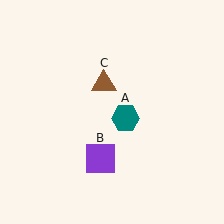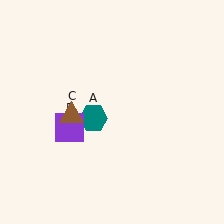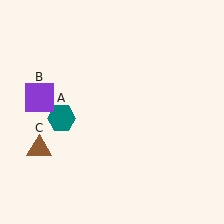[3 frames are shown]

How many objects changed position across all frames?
3 objects changed position: teal hexagon (object A), purple square (object B), brown triangle (object C).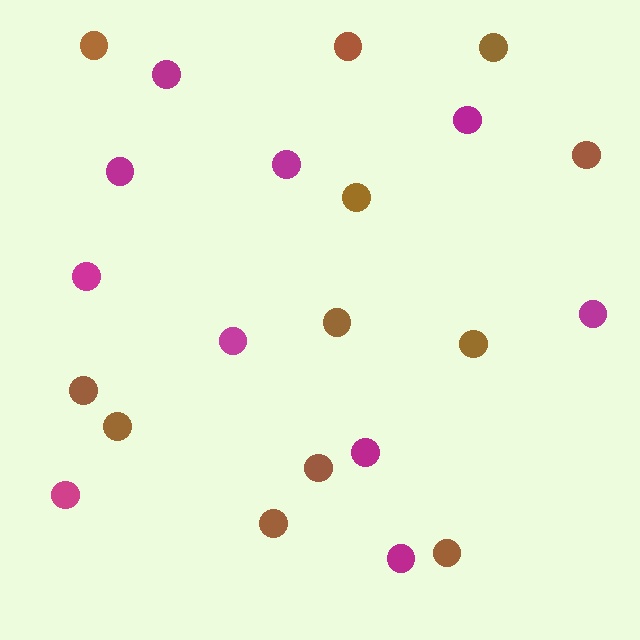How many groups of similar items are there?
There are 2 groups: one group of brown circles (12) and one group of magenta circles (10).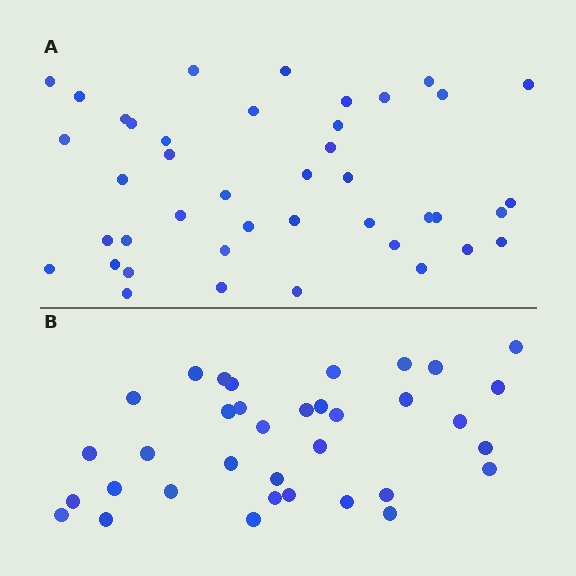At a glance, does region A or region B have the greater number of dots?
Region A (the top region) has more dots.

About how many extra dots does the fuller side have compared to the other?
Region A has roughly 8 or so more dots than region B.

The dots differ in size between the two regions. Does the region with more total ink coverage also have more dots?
No. Region B has more total ink coverage because its dots are larger, but region A actually contains more individual dots. Total area can be misleading — the number of items is what matters here.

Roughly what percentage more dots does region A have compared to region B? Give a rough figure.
About 20% more.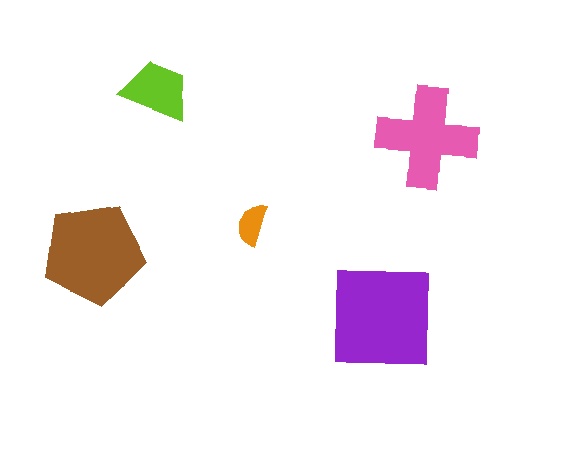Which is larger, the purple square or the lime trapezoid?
The purple square.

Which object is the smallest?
The orange semicircle.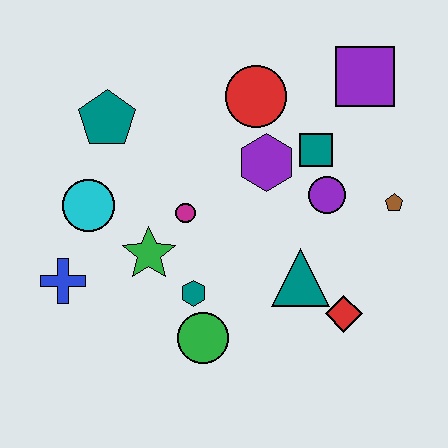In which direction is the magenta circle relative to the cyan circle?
The magenta circle is to the right of the cyan circle.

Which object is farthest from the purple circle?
The blue cross is farthest from the purple circle.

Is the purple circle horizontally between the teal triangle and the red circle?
No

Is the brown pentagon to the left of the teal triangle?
No